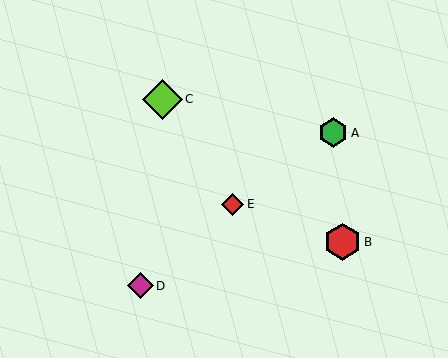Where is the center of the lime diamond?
The center of the lime diamond is at (162, 99).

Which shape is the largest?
The lime diamond (labeled C) is the largest.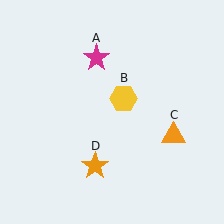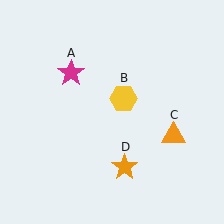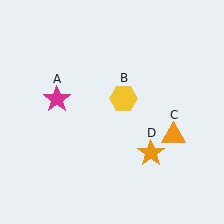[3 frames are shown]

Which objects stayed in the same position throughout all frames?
Yellow hexagon (object B) and orange triangle (object C) remained stationary.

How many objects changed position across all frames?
2 objects changed position: magenta star (object A), orange star (object D).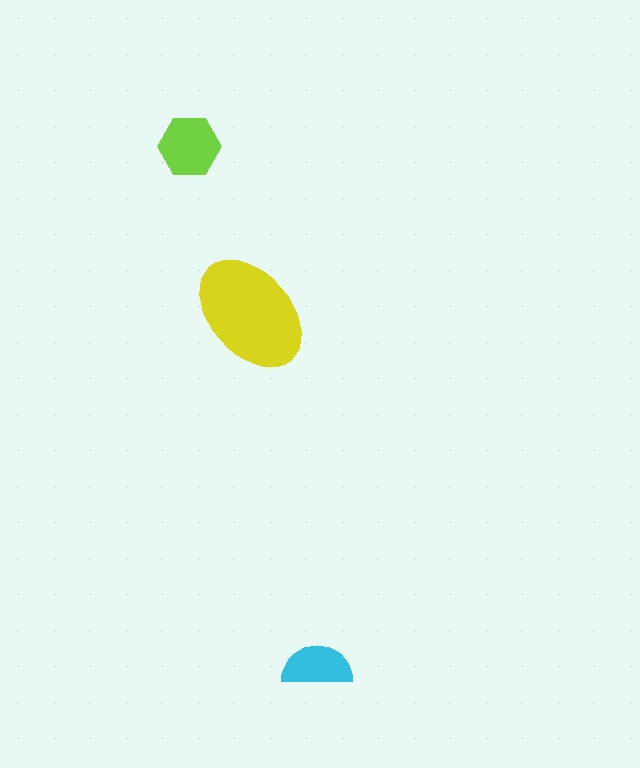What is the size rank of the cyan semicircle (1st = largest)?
3rd.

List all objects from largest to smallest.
The yellow ellipse, the lime hexagon, the cyan semicircle.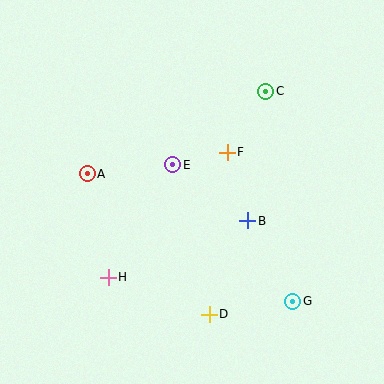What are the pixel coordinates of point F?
Point F is at (227, 152).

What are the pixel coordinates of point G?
Point G is at (293, 301).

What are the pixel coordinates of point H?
Point H is at (108, 277).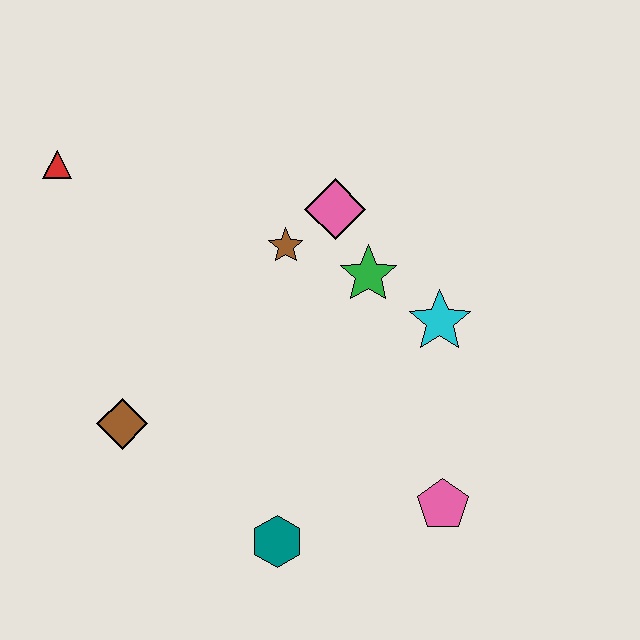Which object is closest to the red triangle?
The brown star is closest to the red triangle.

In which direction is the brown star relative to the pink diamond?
The brown star is to the left of the pink diamond.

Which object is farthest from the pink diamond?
The teal hexagon is farthest from the pink diamond.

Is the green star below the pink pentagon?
No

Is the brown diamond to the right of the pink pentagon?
No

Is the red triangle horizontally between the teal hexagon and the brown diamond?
No